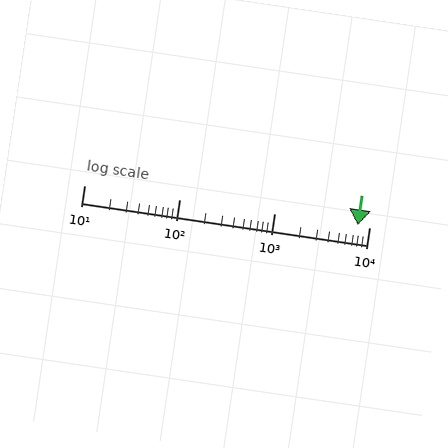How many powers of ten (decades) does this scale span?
The scale spans 3 decades, from 10 to 10000.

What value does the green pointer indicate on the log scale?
The pointer indicates approximately 7600.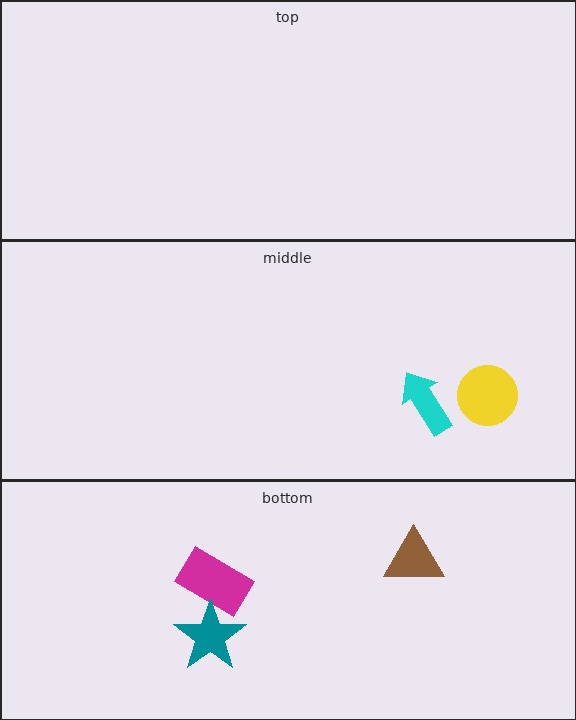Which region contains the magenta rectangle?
The bottom region.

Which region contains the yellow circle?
The middle region.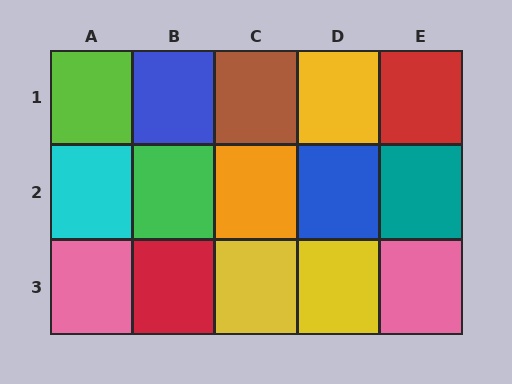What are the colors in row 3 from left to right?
Pink, red, yellow, yellow, pink.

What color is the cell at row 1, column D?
Yellow.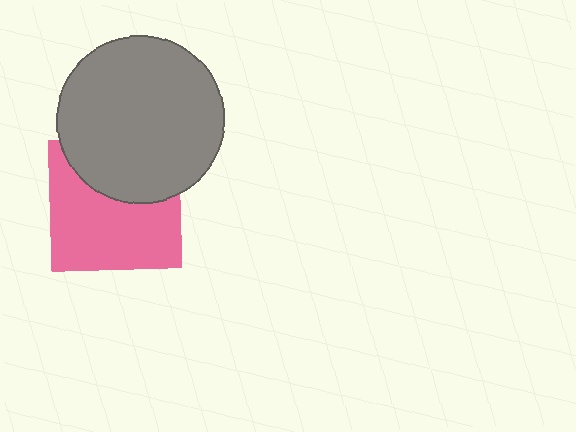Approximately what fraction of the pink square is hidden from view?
Roughly 37% of the pink square is hidden behind the gray circle.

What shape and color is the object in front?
The object in front is a gray circle.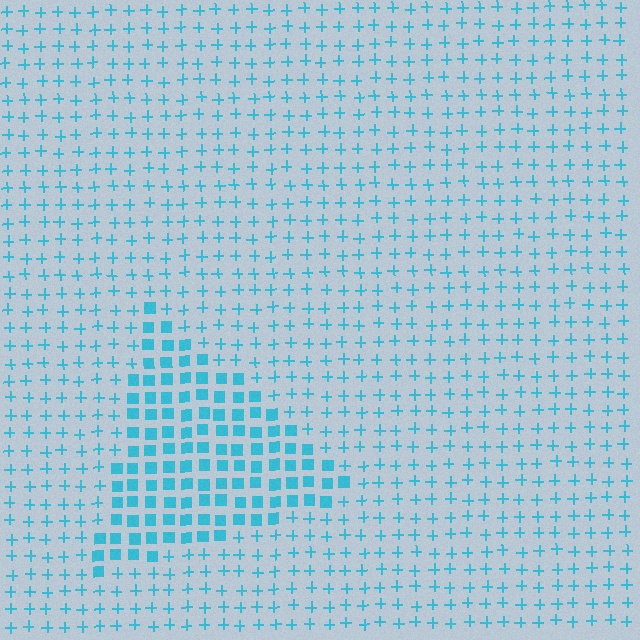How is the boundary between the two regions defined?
The boundary is defined by a change in element shape: squares inside vs. plus signs outside. All elements share the same color and spacing.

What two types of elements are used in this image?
The image uses squares inside the triangle region and plus signs outside it.